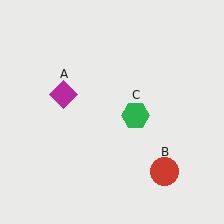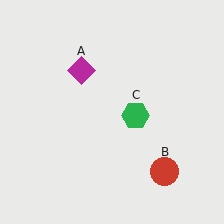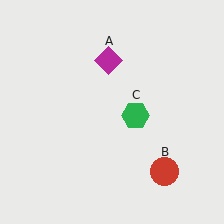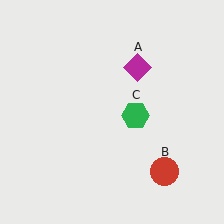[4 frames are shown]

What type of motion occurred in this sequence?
The magenta diamond (object A) rotated clockwise around the center of the scene.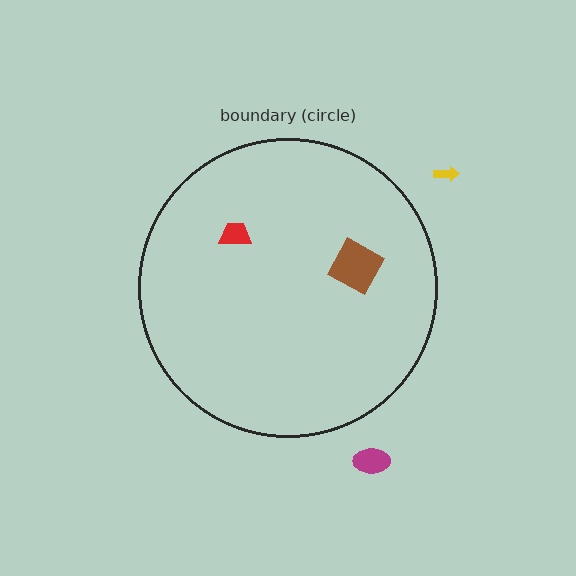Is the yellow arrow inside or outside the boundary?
Outside.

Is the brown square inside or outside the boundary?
Inside.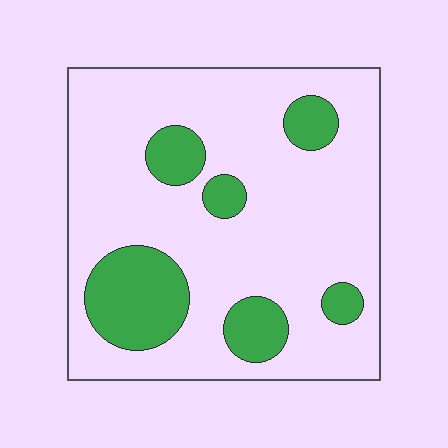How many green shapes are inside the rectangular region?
6.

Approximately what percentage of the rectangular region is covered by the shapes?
Approximately 20%.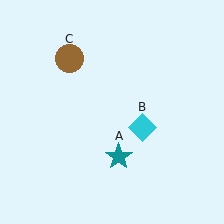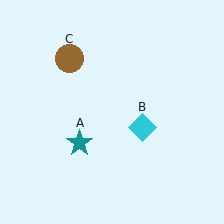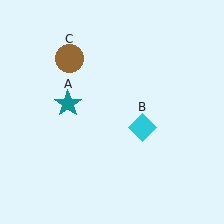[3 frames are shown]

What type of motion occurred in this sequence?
The teal star (object A) rotated clockwise around the center of the scene.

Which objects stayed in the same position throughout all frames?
Cyan diamond (object B) and brown circle (object C) remained stationary.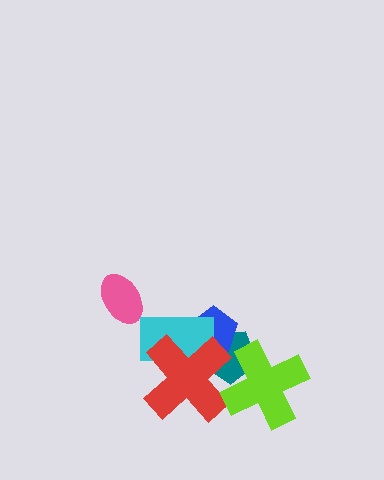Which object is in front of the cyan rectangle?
The red cross is in front of the cyan rectangle.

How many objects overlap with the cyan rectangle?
3 objects overlap with the cyan rectangle.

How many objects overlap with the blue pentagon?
3 objects overlap with the blue pentagon.